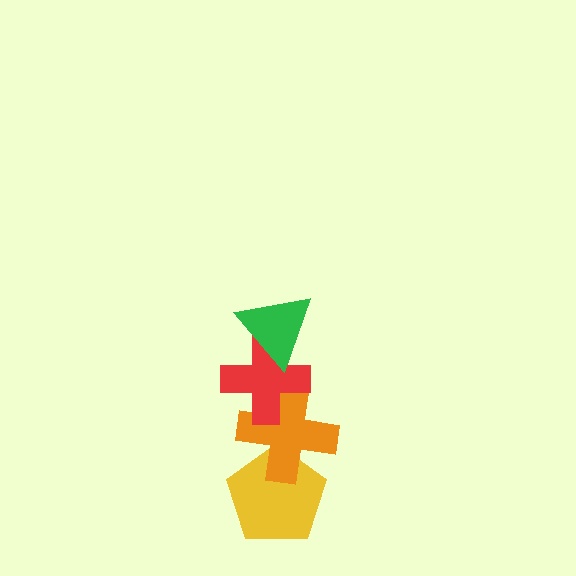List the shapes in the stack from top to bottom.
From top to bottom: the green triangle, the red cross, the orange cross, the yellow pentagon.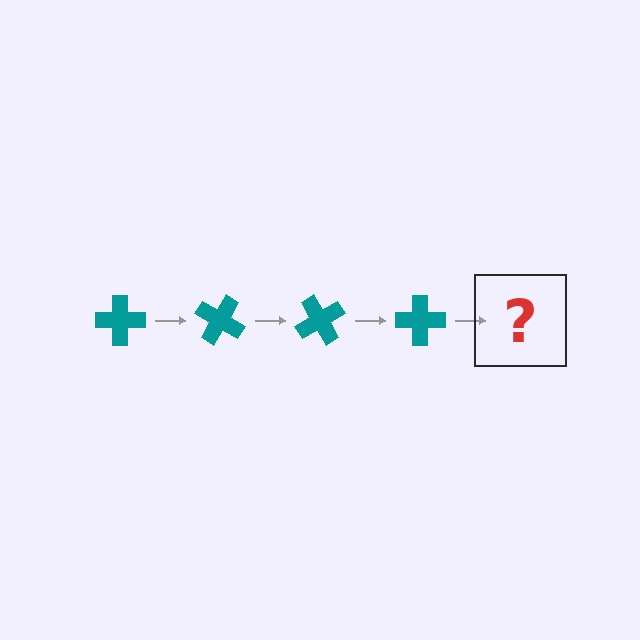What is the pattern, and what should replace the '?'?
The pattern is that the cross rotates 30 degrees each step. The '?' should be a teal cross rotated 120 degrees.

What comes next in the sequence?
The next element should be a teal cross rotated 120 degrees.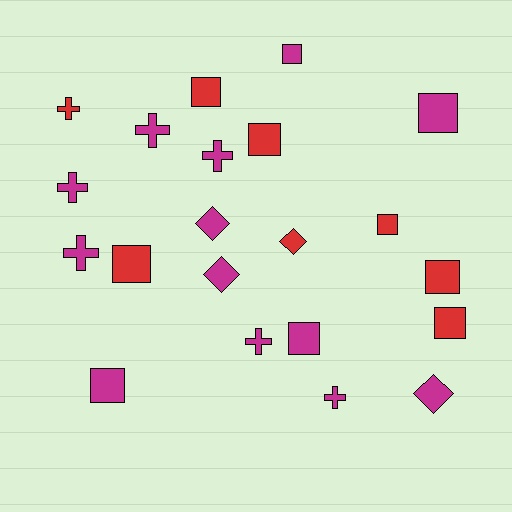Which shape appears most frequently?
Square, with 10 objects.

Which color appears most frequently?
Magenta, with 13 objects.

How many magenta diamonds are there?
There are 3 magenta diamonds.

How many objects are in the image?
There are 21 objects.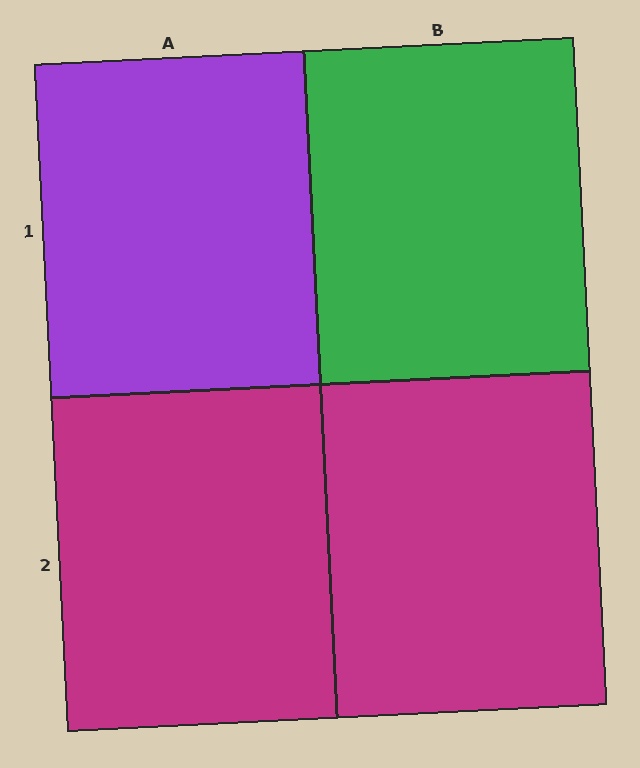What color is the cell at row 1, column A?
Purple.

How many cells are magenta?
2 cells are magenta.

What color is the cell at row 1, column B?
Green.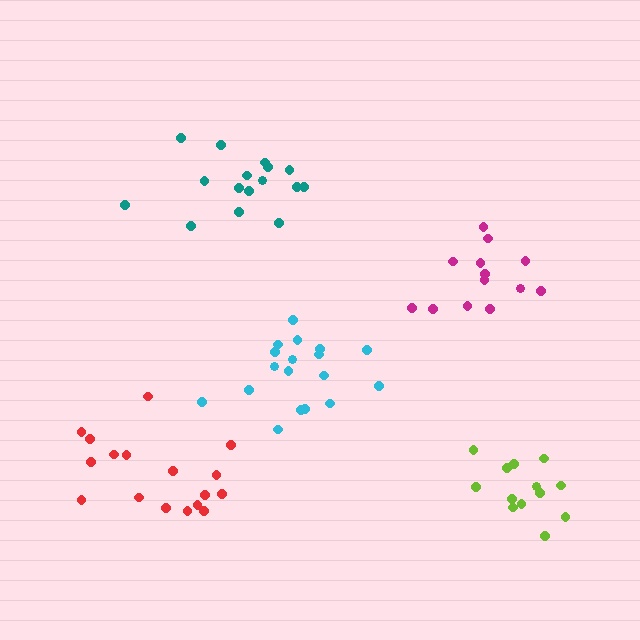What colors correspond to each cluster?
The clusters are colored: red, lime, cyan, magenta, teal.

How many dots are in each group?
Group 1: 17 dots, Group 2: 13 dots, Group 3: 18 dots, Group 4: 13 dots, Group 5: 16 dots (77 total).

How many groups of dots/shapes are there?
There are 5 groups.